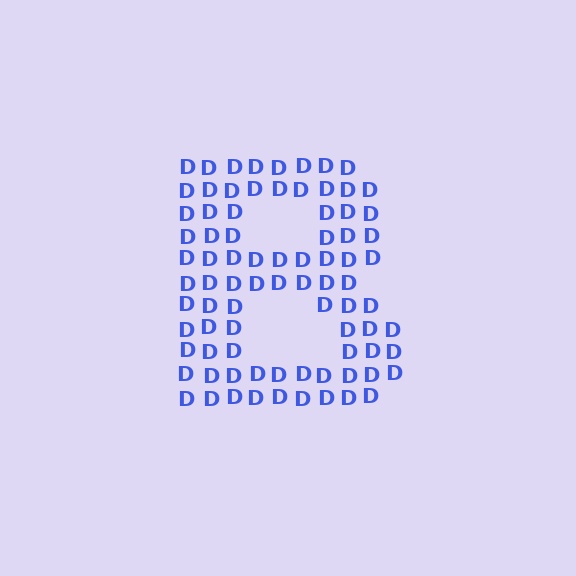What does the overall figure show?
The overall figure shows the letter B.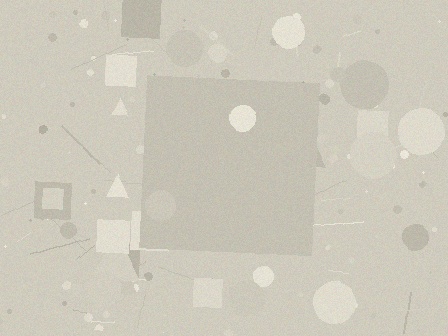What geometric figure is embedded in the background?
A square is embedded in the background.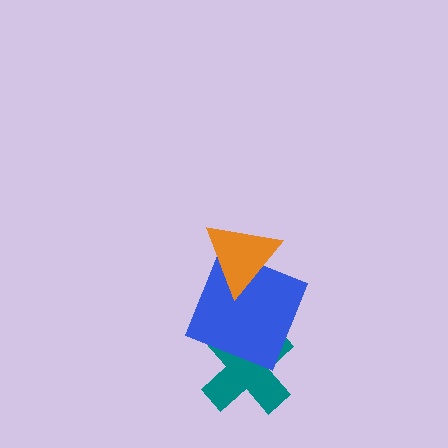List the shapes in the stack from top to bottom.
From top to bottom: the orange triangle, the blue square, the teal cross.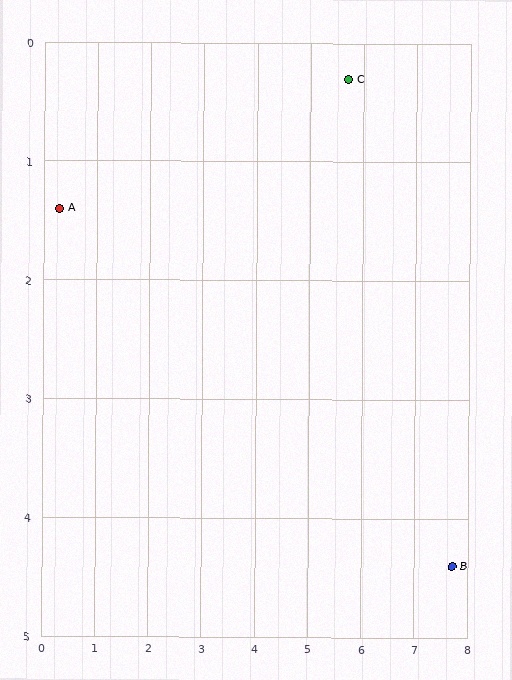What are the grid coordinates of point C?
Point C is at approximately (5.7, 0.3).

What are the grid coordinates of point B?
Point B is at approximately (7.7, 4.4).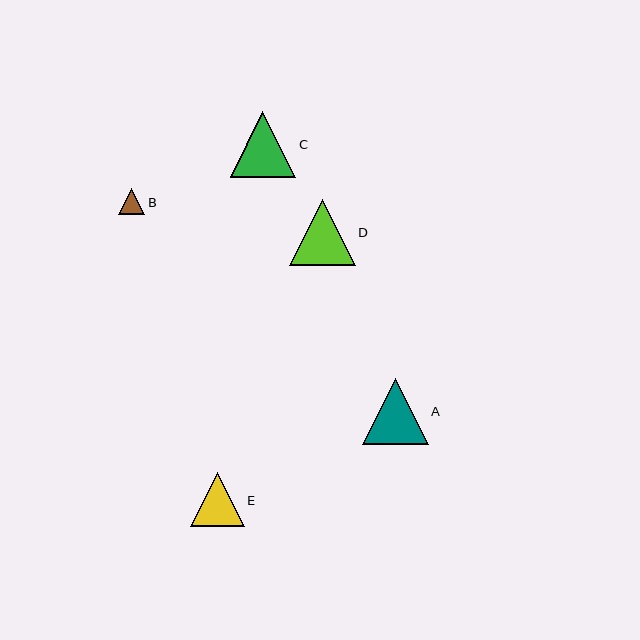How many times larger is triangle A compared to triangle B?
Triangle A is approximately 2.5 times the size of triangle B.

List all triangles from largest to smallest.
From largest to smallest: A, C, D, E, B.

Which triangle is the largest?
Triangle A is the largest with a size of approximately 66 pixels.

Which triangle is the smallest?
Triangle B is the smallest with a size of approximately 26 pixels.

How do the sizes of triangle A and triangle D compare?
Triangle A and triangle D are approximately the same size.